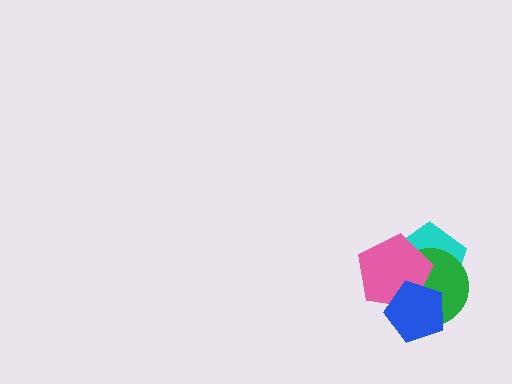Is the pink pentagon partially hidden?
Yes, it is partially covered by another shape.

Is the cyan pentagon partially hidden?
Yes, it is partially covered by another shape.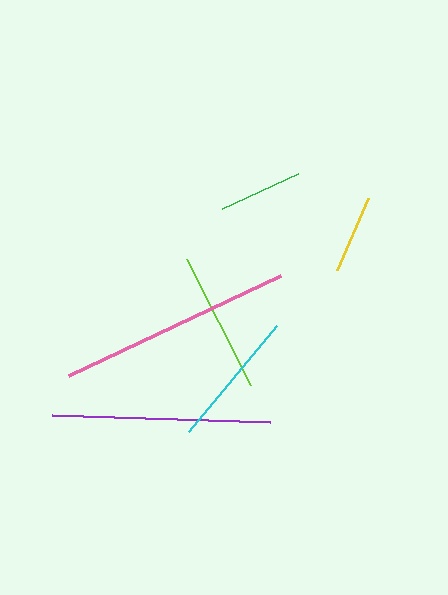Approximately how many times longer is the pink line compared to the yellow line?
The pink line is approximately 3.0 times the length of the yellow line.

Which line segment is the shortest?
The yellow line is the shortest at approximately 79 pixels.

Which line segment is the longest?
The pink line is the longest at approximately 234 pixels.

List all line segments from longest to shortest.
From longest to shortest: pink, purple, lime, cyan, green, yellow.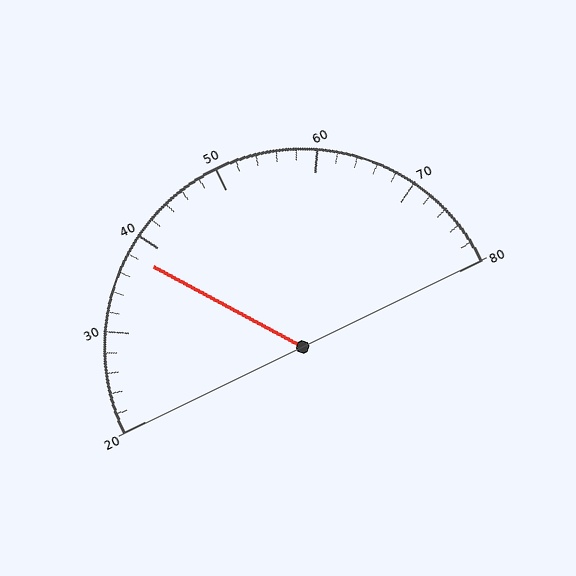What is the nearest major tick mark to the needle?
The nearest major tick mark is 40.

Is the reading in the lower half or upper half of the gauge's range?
The reading is in the lower half of the range (20 to 80).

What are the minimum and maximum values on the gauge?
The gauge ranges from 20 to 80.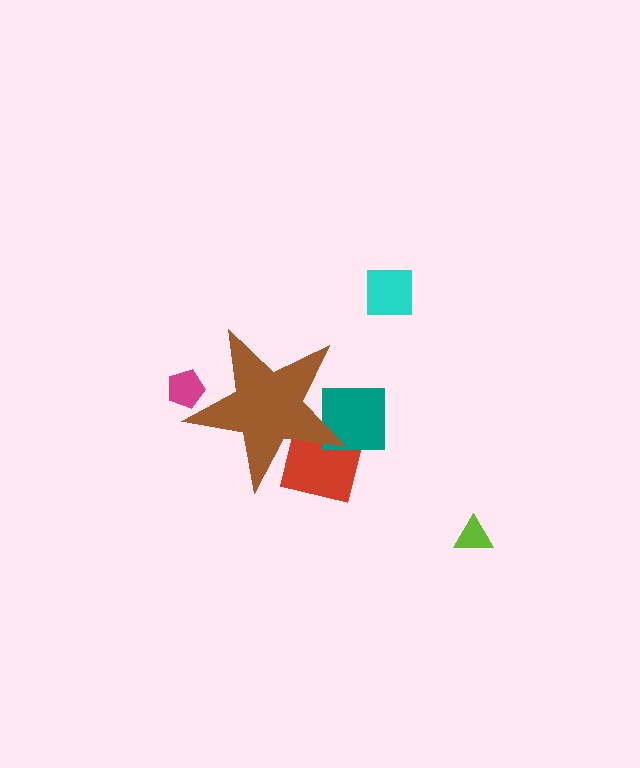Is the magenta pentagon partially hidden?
Yes, the magenta pentagon is partially hidden behind the brown star.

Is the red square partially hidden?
Yes, the red square is partially hidden behind the brown star.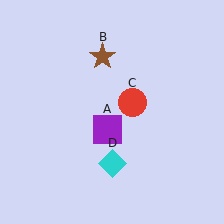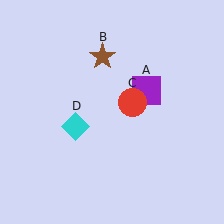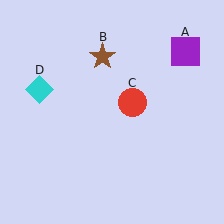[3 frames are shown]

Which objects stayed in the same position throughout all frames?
Brown star (object B) and red circle (object C) remained stationary.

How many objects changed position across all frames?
2 objects changed position: purple square (object A), cyan diamond (object D).